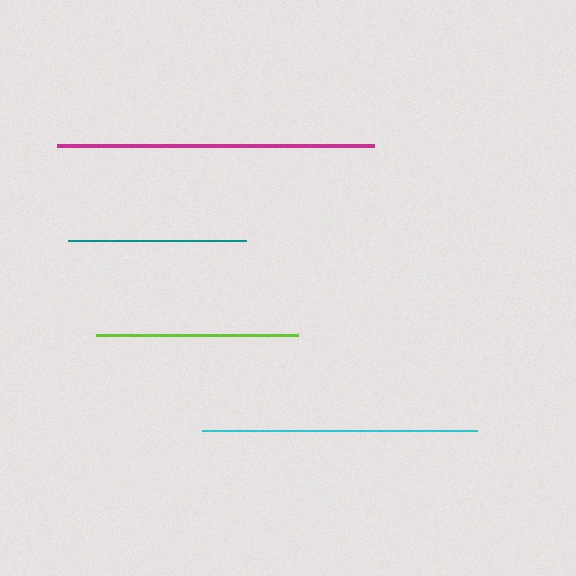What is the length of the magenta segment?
The magenta segment is approximately 317 pixels long.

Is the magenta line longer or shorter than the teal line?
The magenta line is longer than the teal line.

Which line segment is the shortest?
The teal line is the shortest at approximately 178 pixels.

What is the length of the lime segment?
The lime segment is approximately 202 pixels long.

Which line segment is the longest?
The magenta line is the longest at approximately 317 pixels.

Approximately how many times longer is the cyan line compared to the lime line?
The cyan line is approximately 1.4 times the length of the lime line.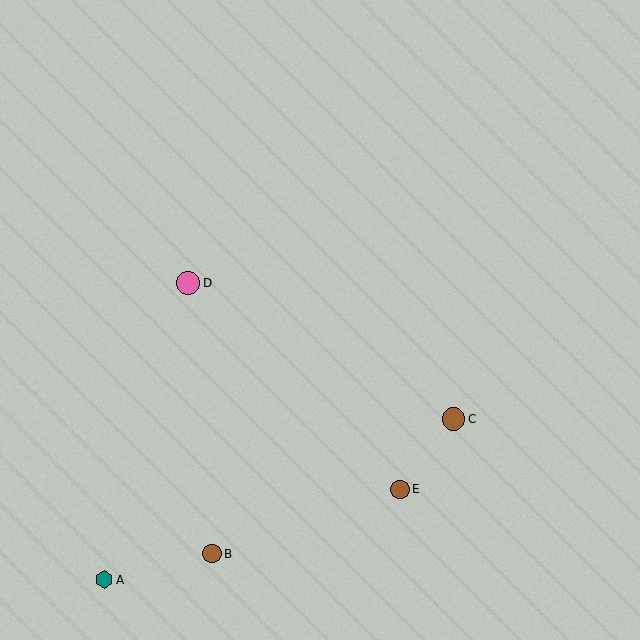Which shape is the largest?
The pink circle (labeled D) is the largest.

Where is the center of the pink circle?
The center of the pink circle is at (188, 283).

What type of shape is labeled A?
Shape A is a teal hexagon.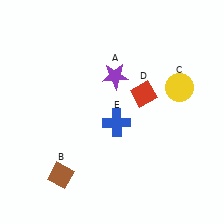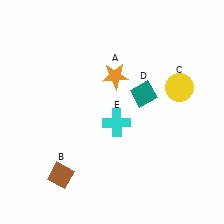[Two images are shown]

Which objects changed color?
A changed from purple to orange. D changed from red to teal. E changed from blue to cyan.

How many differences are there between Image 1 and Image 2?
There are 3 differences between the two images.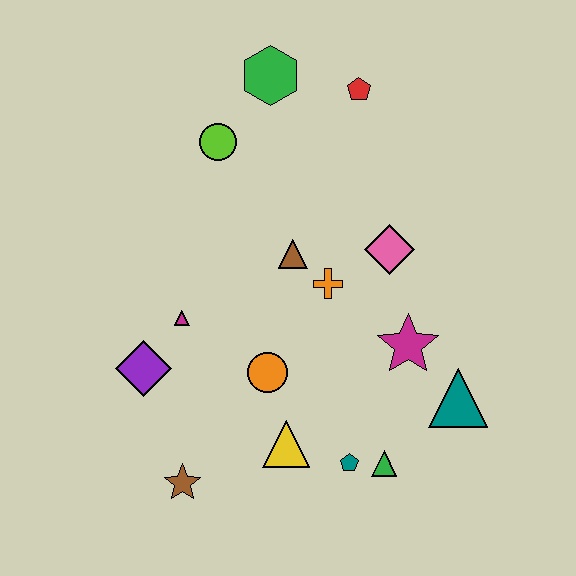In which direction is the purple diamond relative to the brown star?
The purple diamond is above the brown star.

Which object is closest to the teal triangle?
The magenta star is closest to the teal triangle.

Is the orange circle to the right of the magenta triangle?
Yes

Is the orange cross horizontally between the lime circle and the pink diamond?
Yes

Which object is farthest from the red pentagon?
The brown star is farthest from the red pentagon.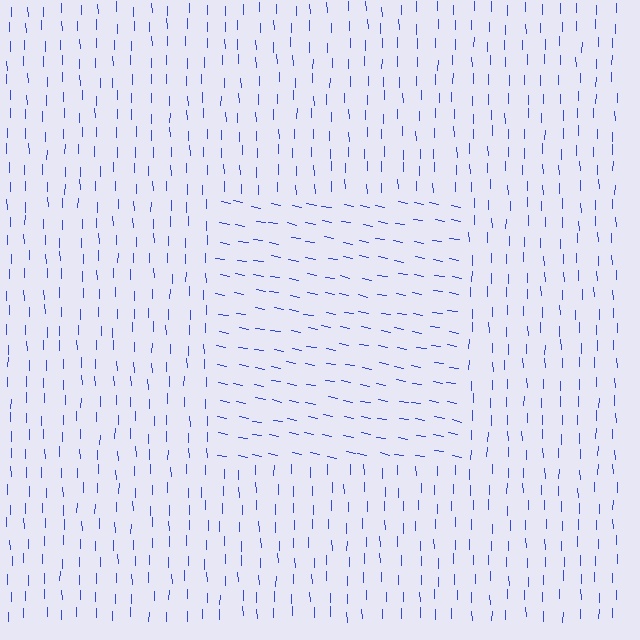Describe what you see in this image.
The image is filled with small blue line segments. A rectangle region in the image has lines oriented differently from the surrounding lines, creating a visible texture boundary.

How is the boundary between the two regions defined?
The boundary is defined purely by a change in line orientation (approximately 79 degrees difference). All lines are the same color and thickness.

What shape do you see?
I see a rectangle.